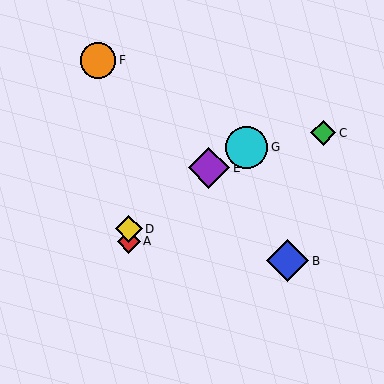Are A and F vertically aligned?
No, A is at x≈129 and F is at x≈98.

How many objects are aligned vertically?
2 objects (A, D) are aligned vertically.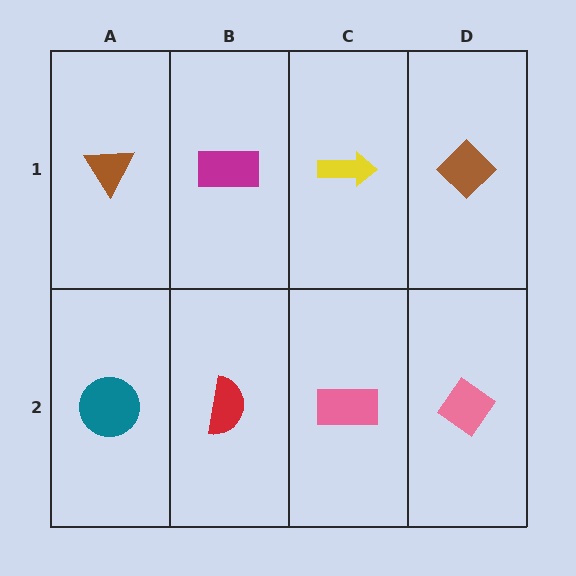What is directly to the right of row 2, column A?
A red semicircle.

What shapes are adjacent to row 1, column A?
A teal circle (row 2, column A), a magenta rectangle (row 1, column B).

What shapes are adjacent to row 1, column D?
A pink diamond (row 2, column D), a yellow arrow (row 1, column C).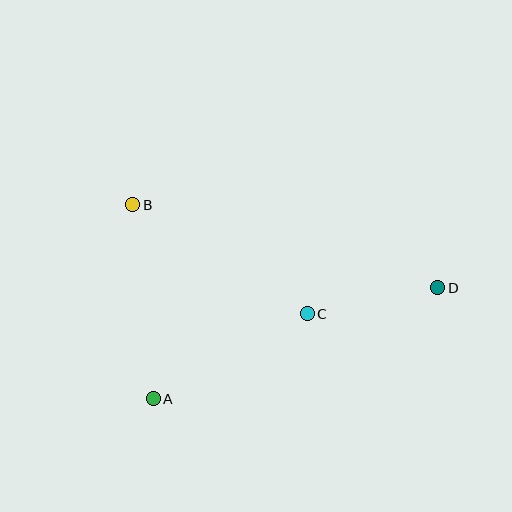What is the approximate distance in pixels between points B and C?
The distance between B and C is approximately 206 pixels.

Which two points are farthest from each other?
Points B and D are farthest from each other.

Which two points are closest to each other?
Points C and D are closest to each other.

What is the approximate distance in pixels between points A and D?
The distance between A and D is approximately 306 pixels.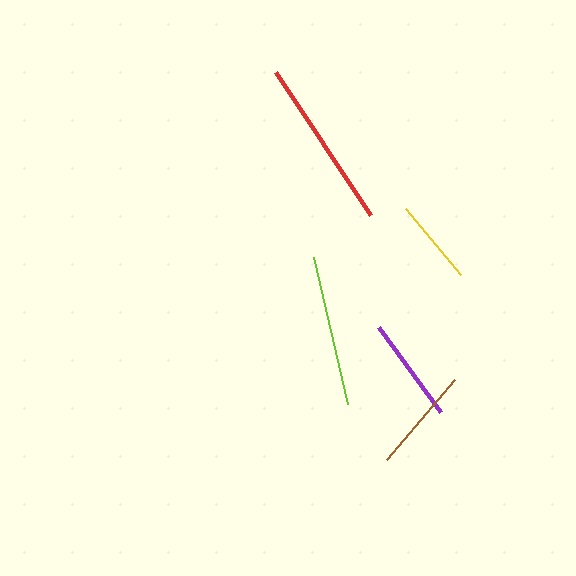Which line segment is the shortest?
The yellow line is the shortest at approximately 86 pixels.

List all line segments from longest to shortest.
From longest to shortest: red, lime, purple, brown, yellow.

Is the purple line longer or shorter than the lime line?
The lime line is longer than the purple line.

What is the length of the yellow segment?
The yellow segment is approximately 86 pixels long.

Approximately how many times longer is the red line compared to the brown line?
The red line is approximately 1.6 times the length of the brown line.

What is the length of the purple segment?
The purple segment is approximately 105 pixels long.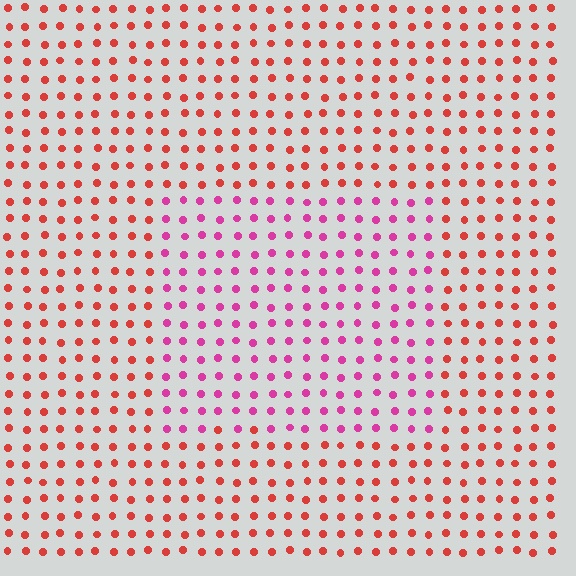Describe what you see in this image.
The image is filled with small red elements in a uniform arrangement. A rectangle-shaped region is visible where the elements are tinted to a slightly different hue, forming a subtle color boundary.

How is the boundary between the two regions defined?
The boundary is defined purely by a slight shift in hue (about 41 degrees). Spacing, size, and orientation are identical on both sides.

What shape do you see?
I see a rectangle.